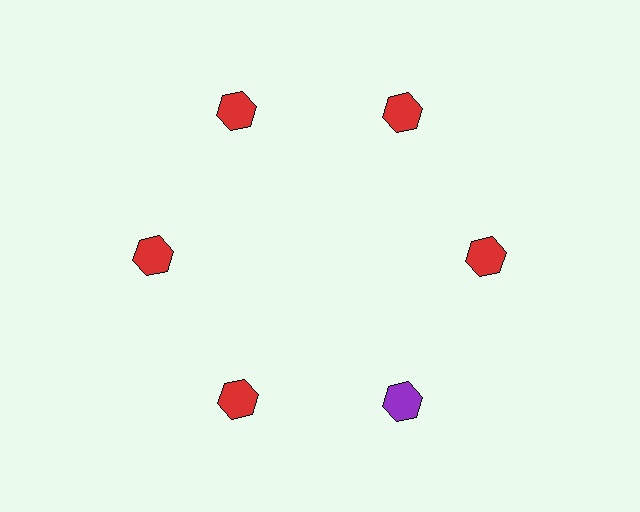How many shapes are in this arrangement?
There are 6 shapes arranged in a ring pattern.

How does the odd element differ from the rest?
It has a different color: purple instead of red.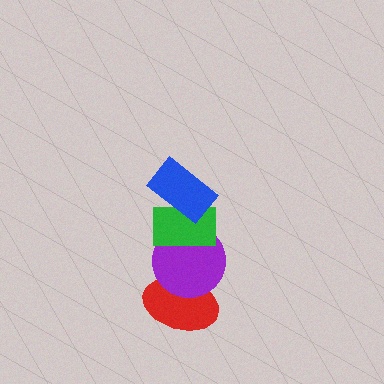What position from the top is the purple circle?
The purple circle is 3rd from the top.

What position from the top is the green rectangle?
The green rectangle is 2nd from the top.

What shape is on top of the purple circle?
The green rectangle is on top of the purple circle.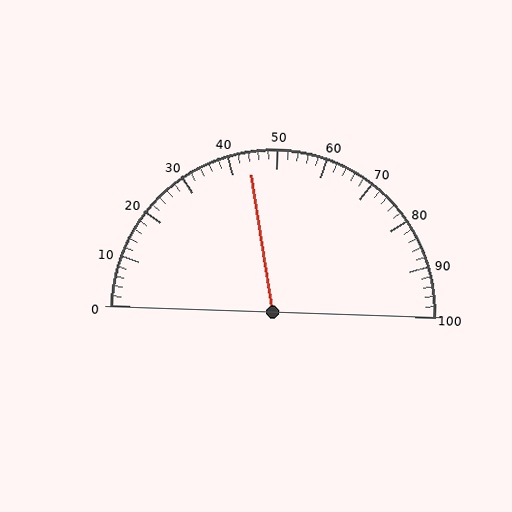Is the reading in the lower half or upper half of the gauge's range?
The reading is in the lower half of the range (0 to 100).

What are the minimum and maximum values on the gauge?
The gauge ranges from 0 to 100.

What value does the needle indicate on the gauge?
The needle indicates approximately 44.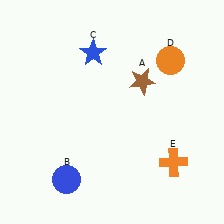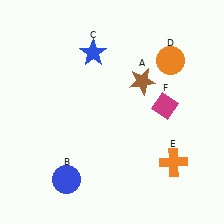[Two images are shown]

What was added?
A magenta diamond (F) was added in Image 2.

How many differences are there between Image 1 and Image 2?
There is 1 difference between the two images.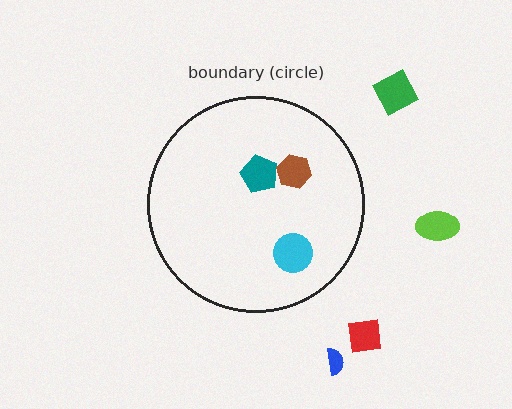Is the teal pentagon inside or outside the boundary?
Inside.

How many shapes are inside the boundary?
3 inside, 4 outside.